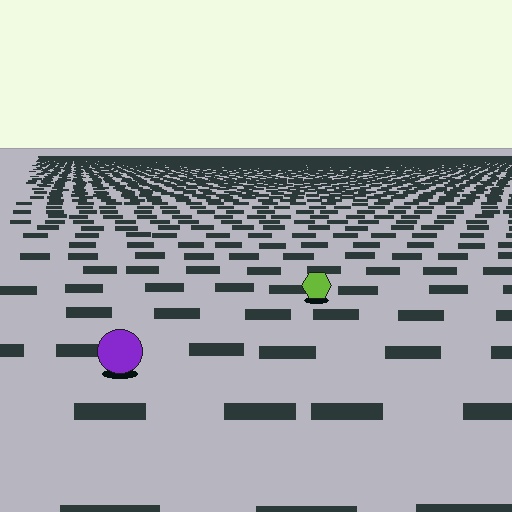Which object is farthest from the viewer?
The lime hexagon is farthest from the viewer. It appears smaller and the ground texture around it is denser.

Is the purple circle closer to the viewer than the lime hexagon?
Yes. The purple circle is closer — you can tell from the texture gradient: the ground texture is coarser near it.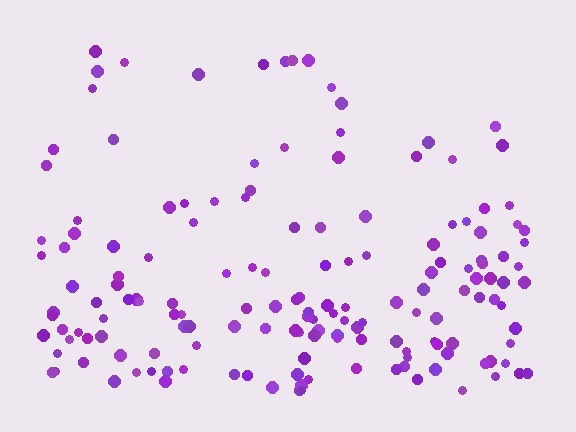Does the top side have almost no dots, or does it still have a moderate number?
Still a moderate number, just noticeably fewer than the bottom.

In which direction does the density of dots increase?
From top to bottom, with the bottom side densest.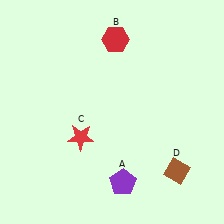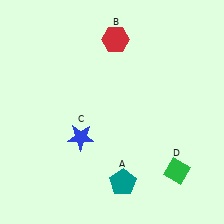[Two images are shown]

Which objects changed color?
A changed from purple to teal. C changed from red to blue. D changed from brown to green.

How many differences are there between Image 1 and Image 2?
There are 3 differences between the two images.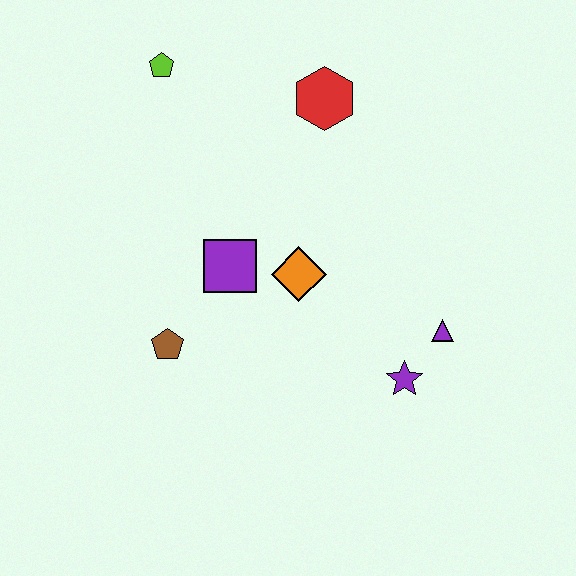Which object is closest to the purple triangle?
The purple star is closest to the purple triangle.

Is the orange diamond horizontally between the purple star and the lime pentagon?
Yes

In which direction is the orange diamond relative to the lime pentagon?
The orange diamond is below the lime pentagon.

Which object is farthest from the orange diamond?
The lime pentagon is farthest from the orange diamond.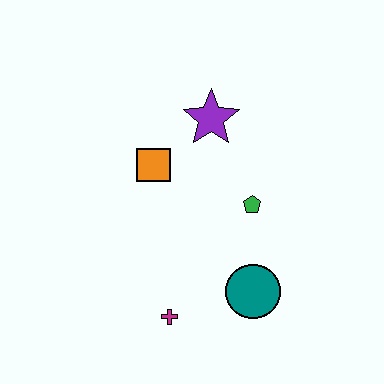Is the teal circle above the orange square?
No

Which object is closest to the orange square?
The purple star is closest to the orange square.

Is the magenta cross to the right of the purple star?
No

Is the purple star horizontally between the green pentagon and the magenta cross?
Yes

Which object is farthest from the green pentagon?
The magenta cross is farthest from the green pentagon.